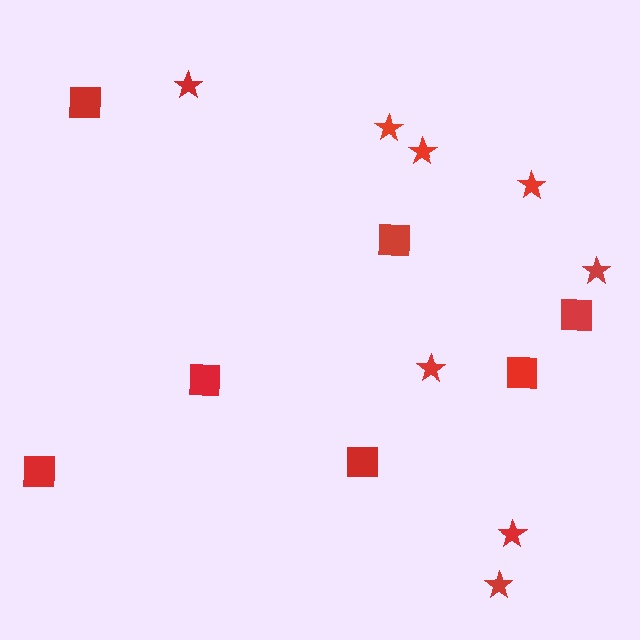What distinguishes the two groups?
There are 2 groups: one group of squares (7) and one group of stars (8).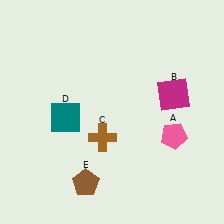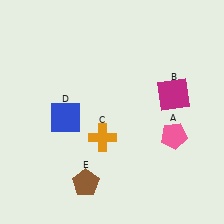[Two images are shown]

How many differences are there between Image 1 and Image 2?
There are 2 differences between the two images.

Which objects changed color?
C changed from brown to orange. D changed from teal to blue.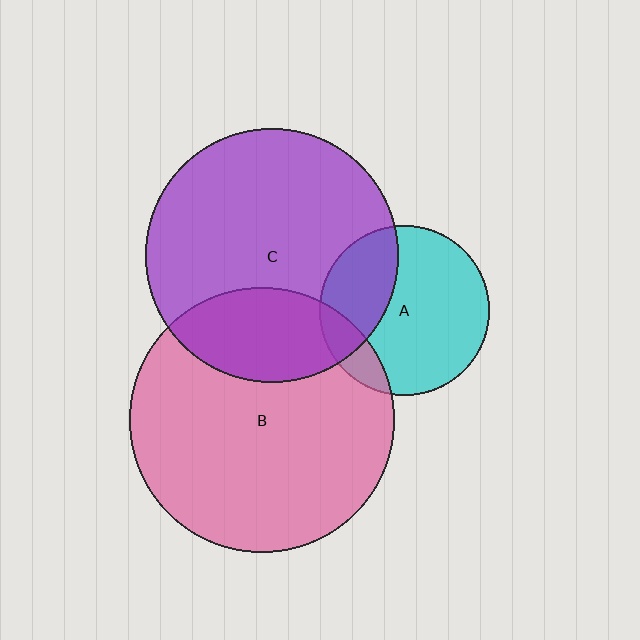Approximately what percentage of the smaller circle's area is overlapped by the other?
Approximately 15%.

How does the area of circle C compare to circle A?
Approximately 2.2 times.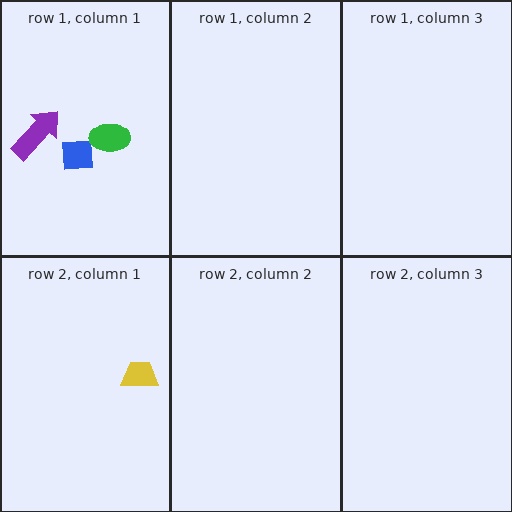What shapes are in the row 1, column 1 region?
The blue square, the purple arrow, the green ellipse.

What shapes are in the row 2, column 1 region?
The yellow trapezoid.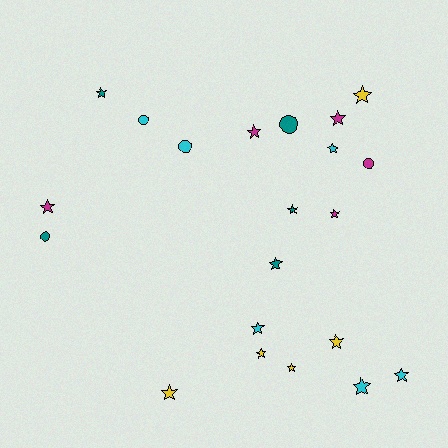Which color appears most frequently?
Cyan, with 6 objects.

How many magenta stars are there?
There are 4 magenta stars.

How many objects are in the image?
There are 21 objects.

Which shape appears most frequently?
Star, with 16 objects.